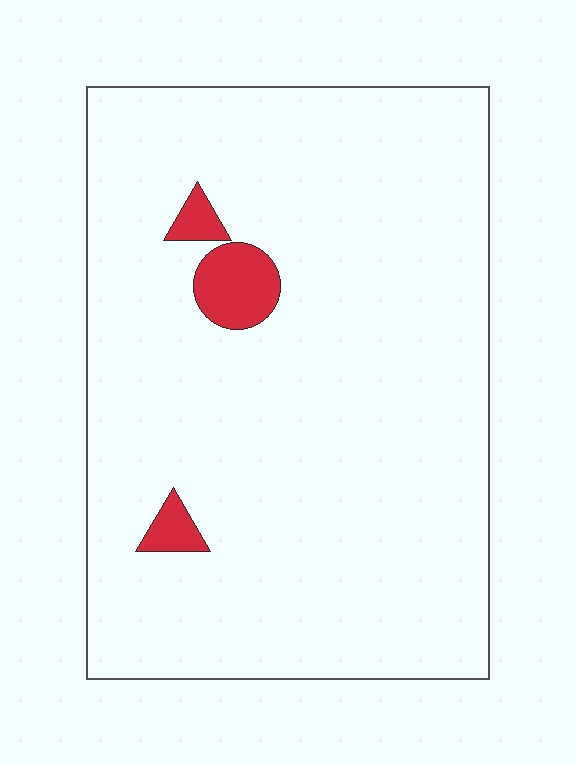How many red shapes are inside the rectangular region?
3.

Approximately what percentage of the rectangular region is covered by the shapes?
Approximately 5%.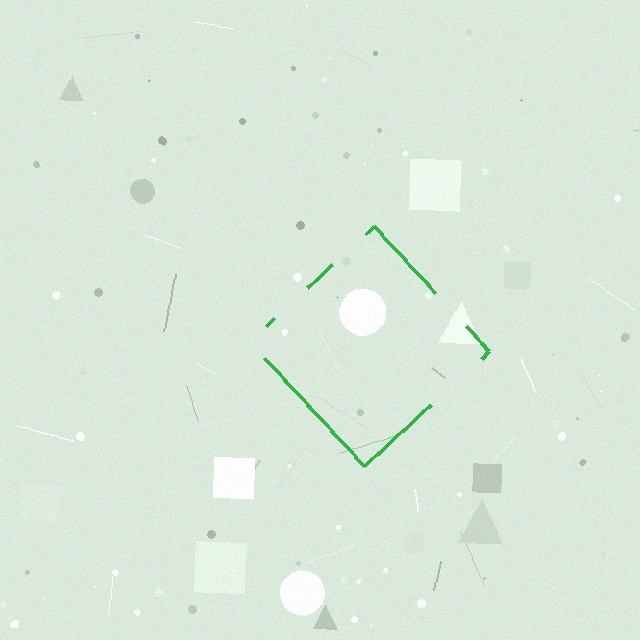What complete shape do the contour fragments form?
The contour fragments form a diamond.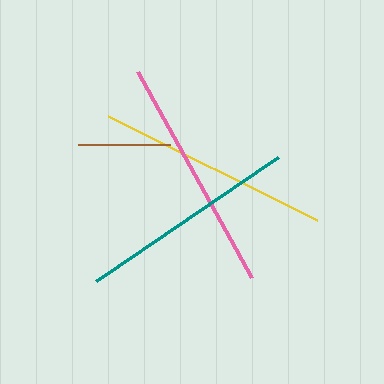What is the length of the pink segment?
The pink segment is approximately 236 pixels long.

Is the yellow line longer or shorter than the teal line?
The yellow line is longer than the teal line.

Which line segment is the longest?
The pink line is the longest at approximately 236 pixels.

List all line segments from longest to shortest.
From longest to shortest: pink, yellow, teal, brown.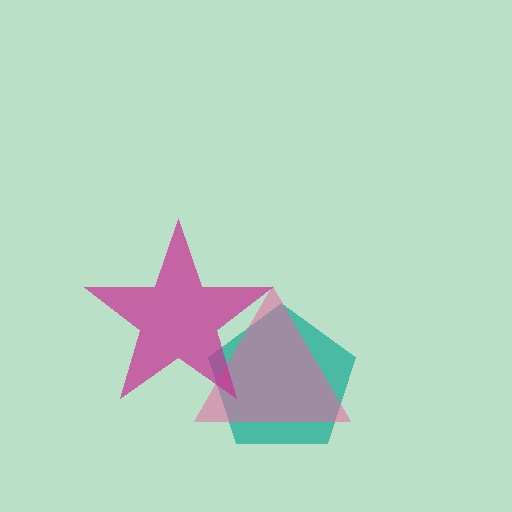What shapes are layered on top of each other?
The layered shapes are: a teal pentagon, a pink triangle, a magenta star.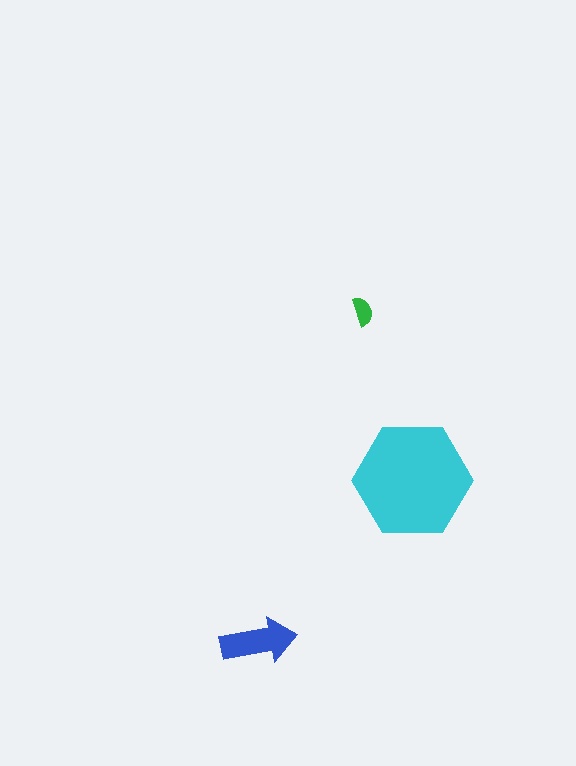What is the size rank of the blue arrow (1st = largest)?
2nd.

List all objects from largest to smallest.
The cyan hexagon, the blue arrow, the green semicircle.